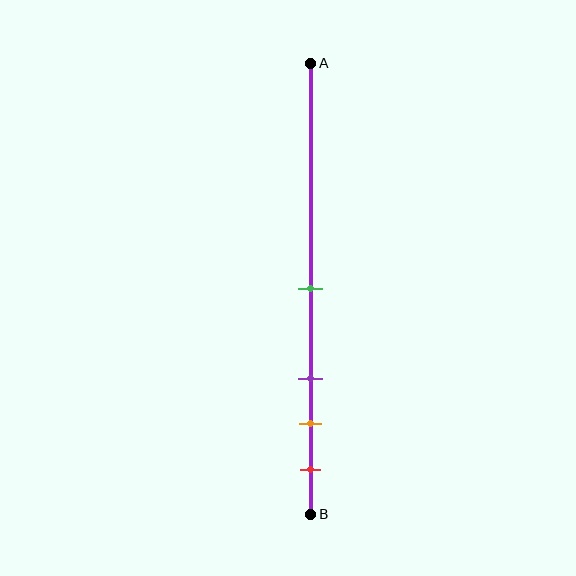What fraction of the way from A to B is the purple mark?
The purple mark is approximately 70% (0.7) of the way from A to B.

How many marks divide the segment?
There are 4 marks dividing the segment.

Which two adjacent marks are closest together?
The orange and red marks are the closest adjacent pair.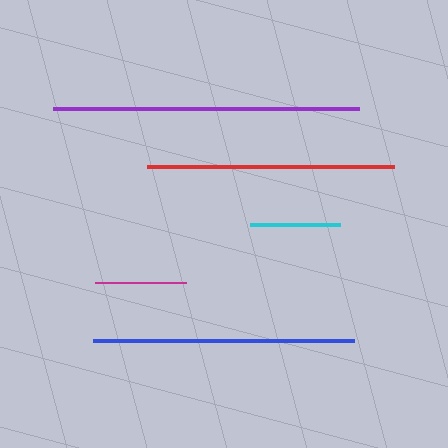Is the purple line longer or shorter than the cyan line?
The purple line is longer than the cyan line.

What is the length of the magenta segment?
The magenta segment is approximately 90 pixels long.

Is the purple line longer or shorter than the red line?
The purple line is longer than the red line.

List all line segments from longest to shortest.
From longest to shortest: purple, blue, red, magenta, cyan.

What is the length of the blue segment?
The blue segment is approximately 261 pixels long.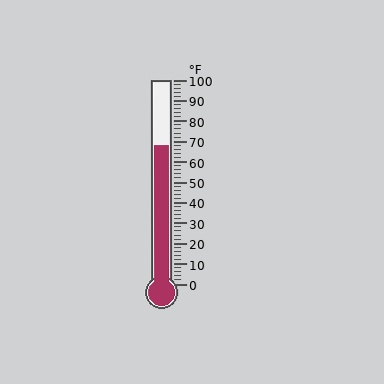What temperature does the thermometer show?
The thermometer shows approximately 68°F.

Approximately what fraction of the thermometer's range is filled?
The thermometer is filled to approximately 70% of its range.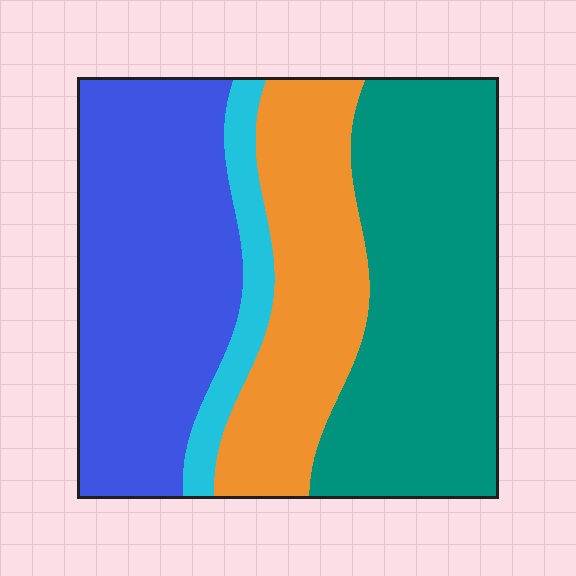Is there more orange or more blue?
Blue.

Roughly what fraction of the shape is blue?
Blue covers roughly 35% of the shape.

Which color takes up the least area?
Cyan, at roughly 10%.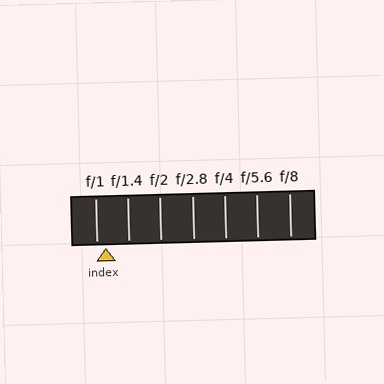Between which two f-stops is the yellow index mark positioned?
The index mark is between f/1 and f/1.4.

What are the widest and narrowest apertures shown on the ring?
The widest aperture shown is f/1 and the narrowest is f/8.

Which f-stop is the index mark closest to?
The index mark is closest to f/1.